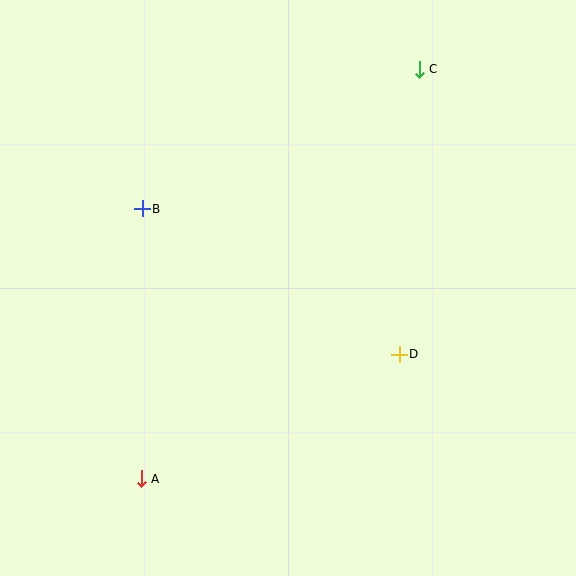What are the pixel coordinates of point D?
Point D is at (399, 354).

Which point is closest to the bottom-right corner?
Point D is closest to the bottom-right corner.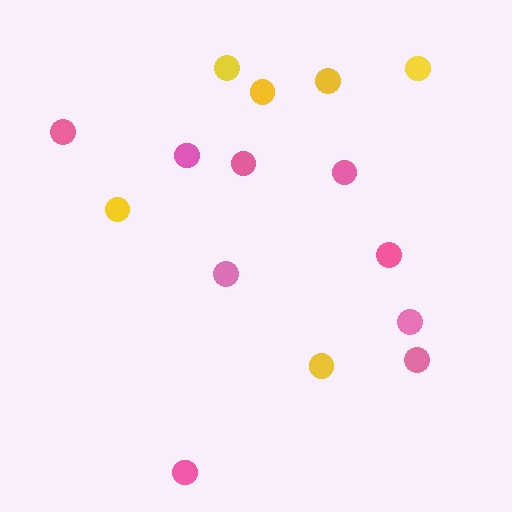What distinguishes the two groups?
There are 2 groups: one group of yellow circles (6) and one group of pink circles (9).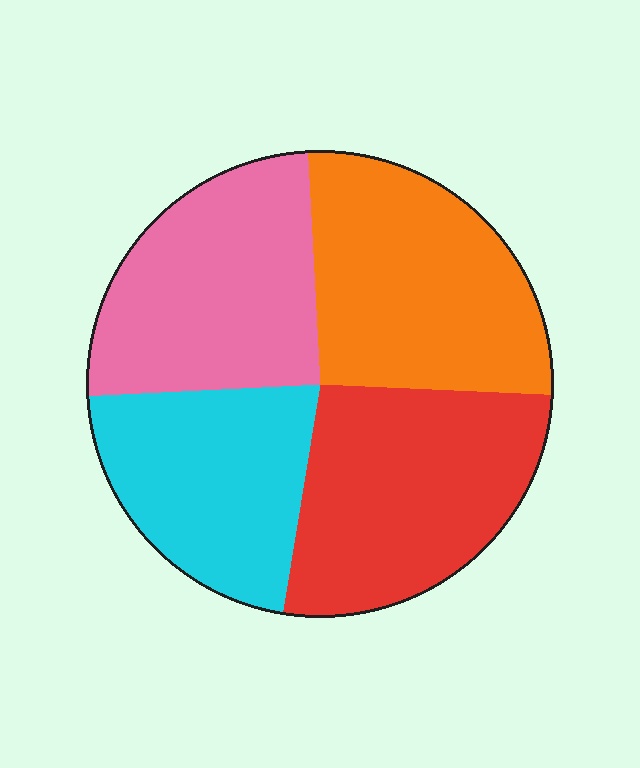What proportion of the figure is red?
Red takes up between a quarter and a half of the figure.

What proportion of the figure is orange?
Orange takes up about one quarter (1/4) of the figure.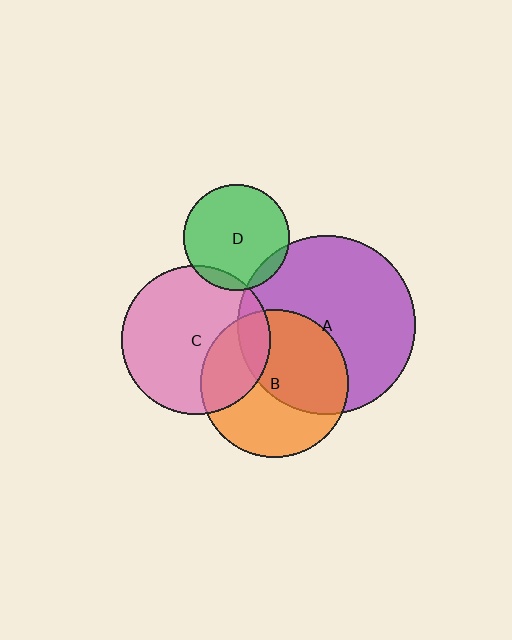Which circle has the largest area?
Circle A (purple).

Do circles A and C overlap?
Yes.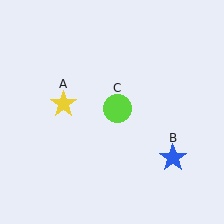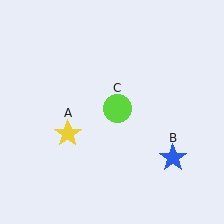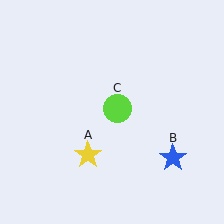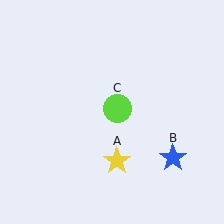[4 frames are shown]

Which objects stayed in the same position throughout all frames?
Blue star (object B) and lime circle (object C) remained stationary.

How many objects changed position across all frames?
1 object changed position: yellow star (object A).